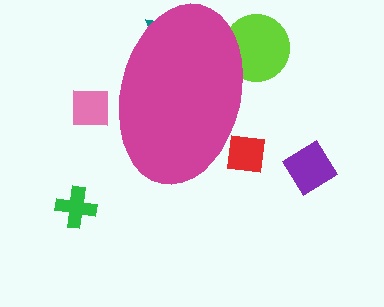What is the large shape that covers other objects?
A magenta ellipse.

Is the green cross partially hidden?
No, the green cross is fully visible.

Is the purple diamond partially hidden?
No, the purple diamond is fully visible.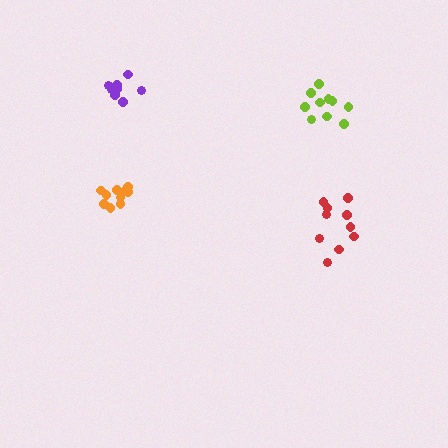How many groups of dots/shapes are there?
There are 4 groups.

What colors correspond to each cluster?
The clusters are colored: orange, red, lime, purple.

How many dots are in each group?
Group 1: 10 dots, Group 2: 10 dots, Group 3: 10 dots, Group 4: 8 dots (38 total).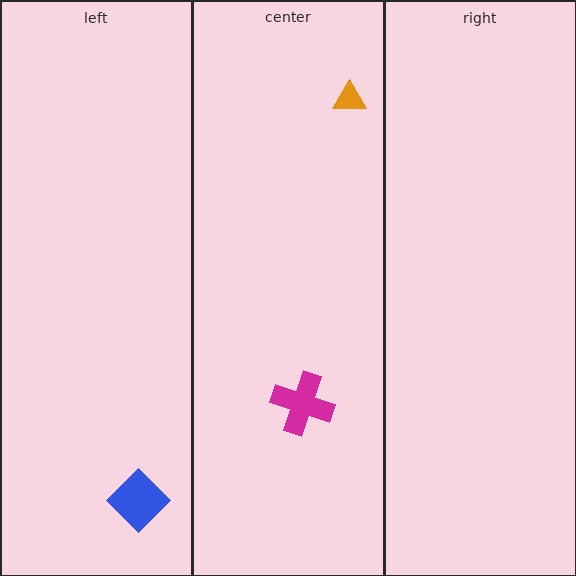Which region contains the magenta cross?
The center region.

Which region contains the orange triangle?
The center region.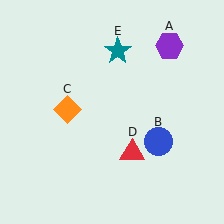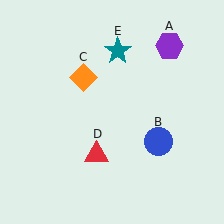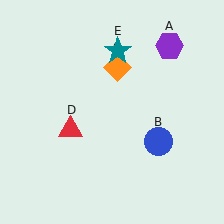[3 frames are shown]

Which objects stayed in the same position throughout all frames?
Purple hexagon (object A) and blue circle (object B) and teal star (object E) remained stationary.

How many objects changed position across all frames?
2 objects changed position: orange diamond (object C), red triangle (object D).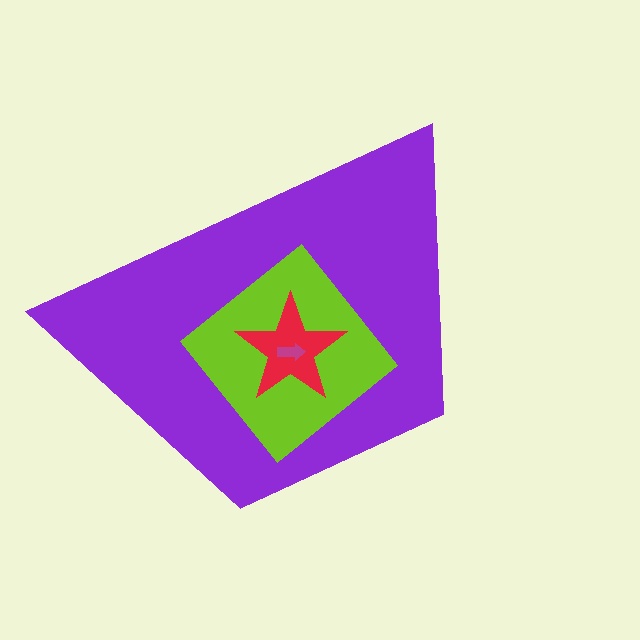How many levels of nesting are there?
4.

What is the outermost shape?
The purple trapezoid.